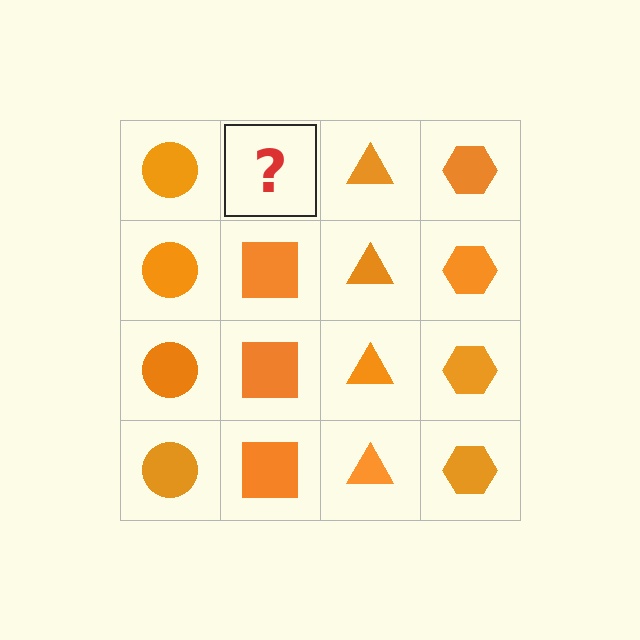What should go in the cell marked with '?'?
The missing cell should contain an orange square.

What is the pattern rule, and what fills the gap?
The rule is that each column has a consistent shape. The gap should be filled with an orange square.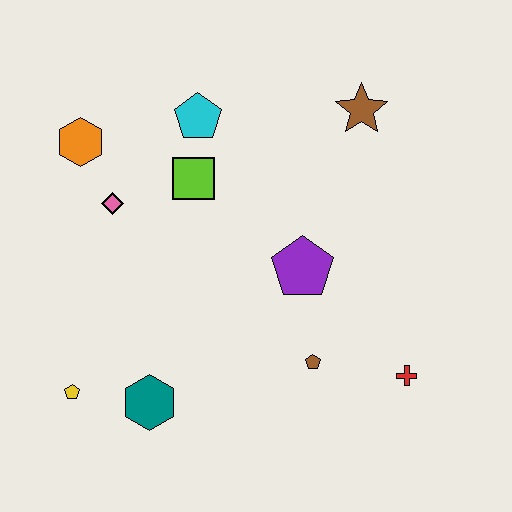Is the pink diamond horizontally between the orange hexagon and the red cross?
Yes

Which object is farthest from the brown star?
The yellow pentagon is farthest from the brown star.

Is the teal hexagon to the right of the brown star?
No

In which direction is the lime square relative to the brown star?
The lime square is to the left of the brown star.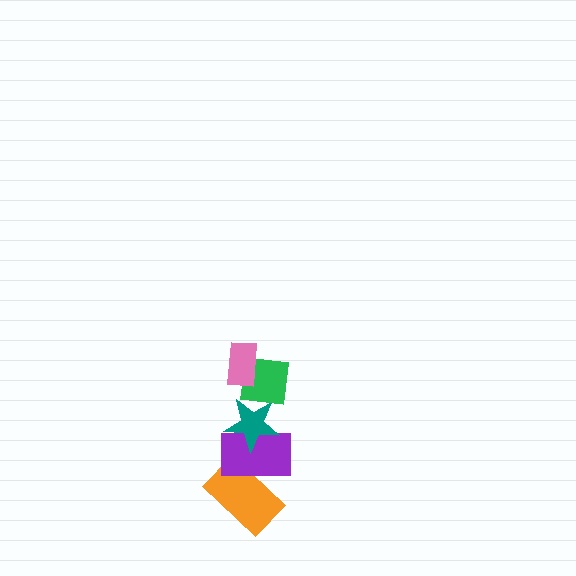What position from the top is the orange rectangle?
The orange rectangle is 5th from the top.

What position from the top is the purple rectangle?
The purple rectangle is 4th from the top.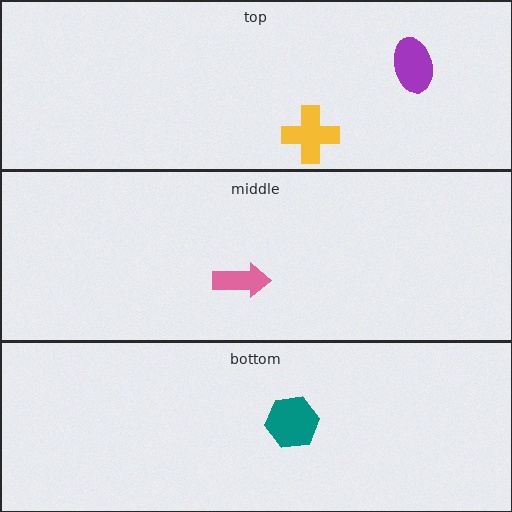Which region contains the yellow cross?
The top region.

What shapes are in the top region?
The purple ellipse, the yellow cross.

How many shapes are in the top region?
2.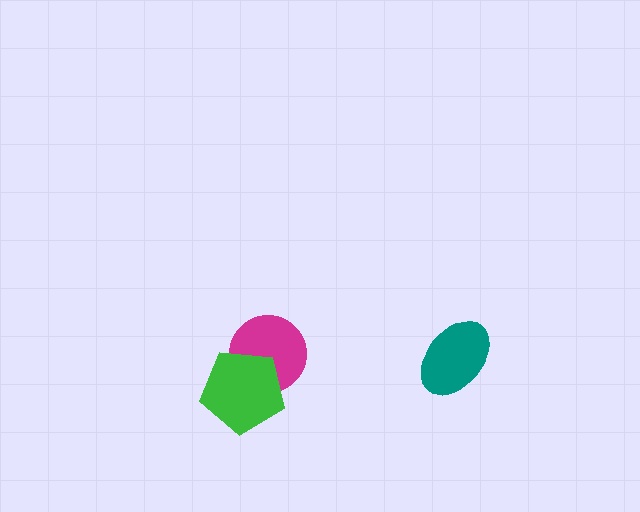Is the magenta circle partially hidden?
Yes, it is partially covered by another shape.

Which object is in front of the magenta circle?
The green pentagon is in front of the magenta circle.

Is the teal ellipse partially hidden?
No, no other shape covers it.